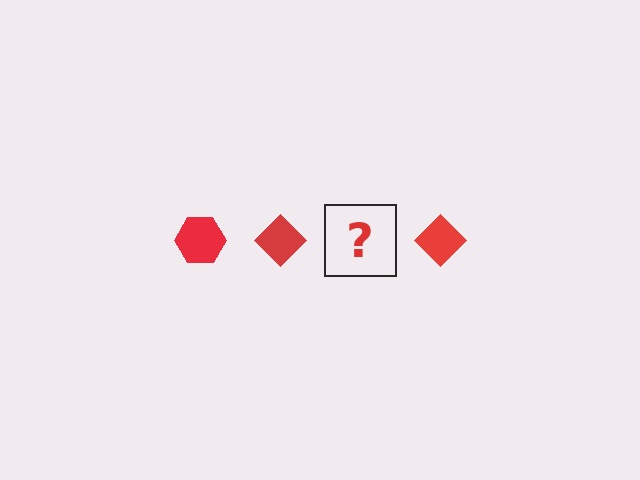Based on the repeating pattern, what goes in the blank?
The blank should be a red hexagon.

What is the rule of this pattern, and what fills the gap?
The rule is that the pattern cycles through hexagon, diamond shapes in red. The gap should be filled with a red hexagon.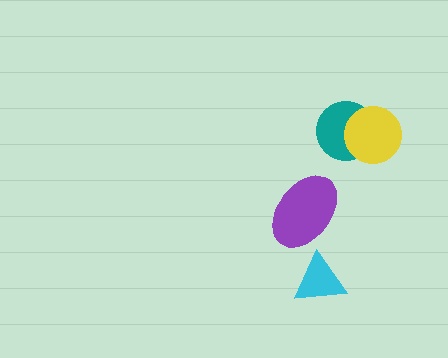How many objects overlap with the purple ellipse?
0 objects overlap with the purple ellipse.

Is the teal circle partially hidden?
Yes, it is partially covered by another shape.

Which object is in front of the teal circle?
The yellow circle is in front of the teal circle.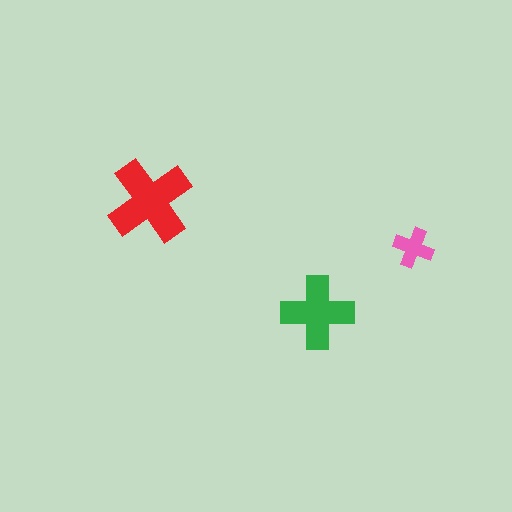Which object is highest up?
The red cross is topmost.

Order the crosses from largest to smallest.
the red one, the green one, the pink one.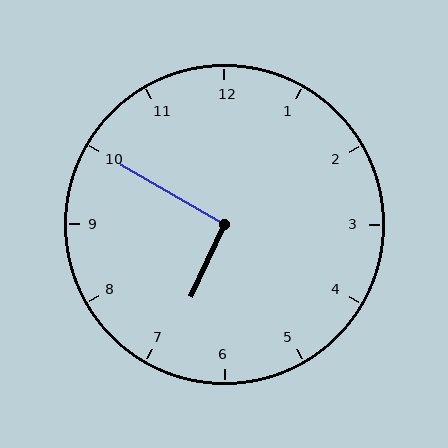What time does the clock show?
6:50.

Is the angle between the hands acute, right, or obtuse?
It is right.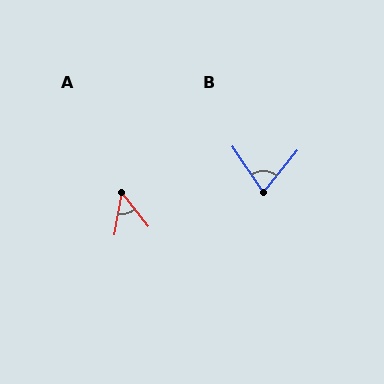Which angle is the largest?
B, at approximately 73 degrees.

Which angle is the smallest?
A, at approximately 48 degrees.